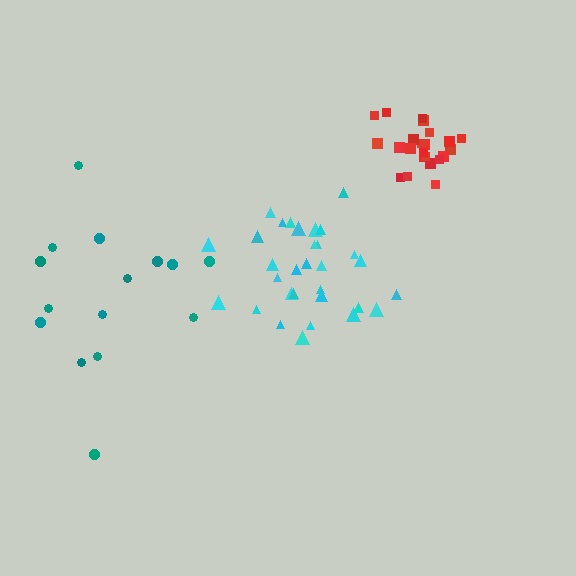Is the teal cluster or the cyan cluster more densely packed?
Cyan.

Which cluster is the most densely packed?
Red.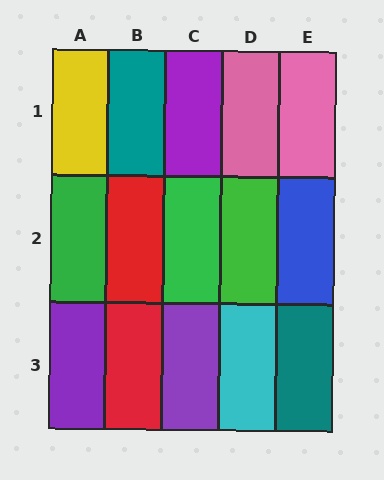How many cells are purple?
3 cells are purple.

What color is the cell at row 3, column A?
Purple.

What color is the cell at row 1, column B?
Teal.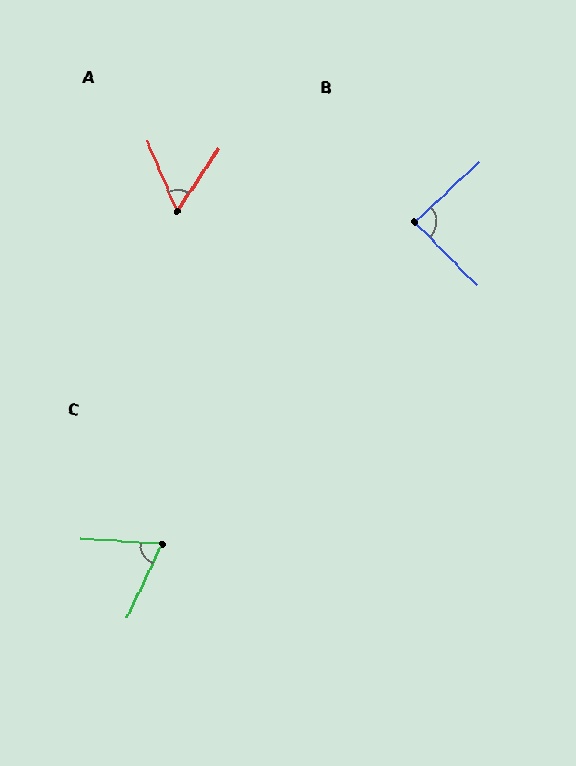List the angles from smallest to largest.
A (56°), C (69°), B (88°).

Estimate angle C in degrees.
Approximately 69 degrees.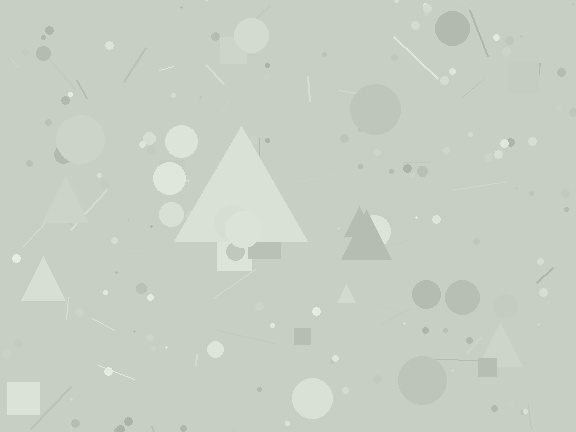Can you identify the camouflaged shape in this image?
The camouflaged shape is a triangle.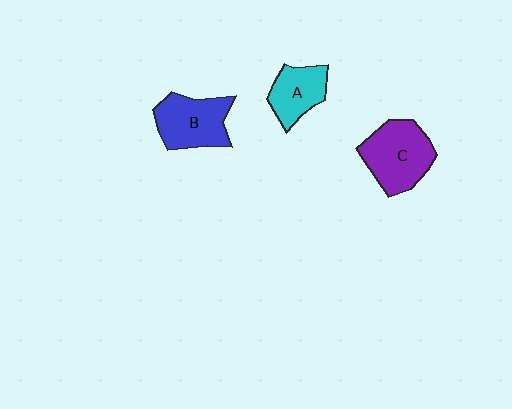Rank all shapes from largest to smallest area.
From largest to smallest: C (purple), B (blue), A (cyan).